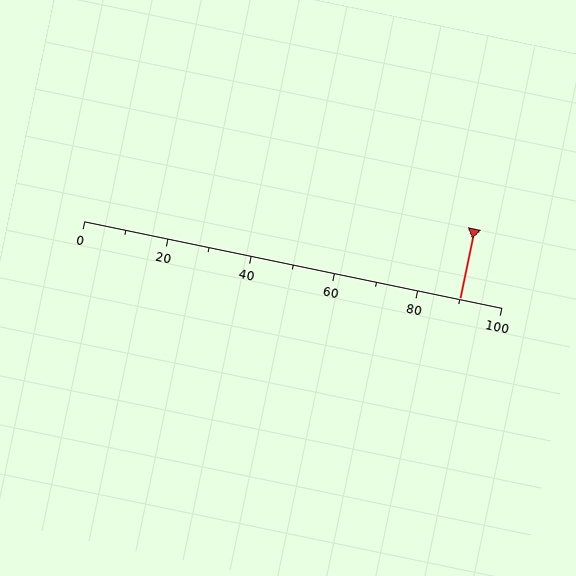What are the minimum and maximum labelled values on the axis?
The axis runs from 0 to 100.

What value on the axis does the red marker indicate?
The marker indicates approximately 90.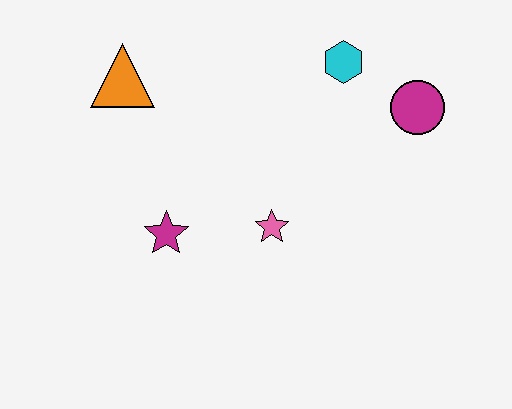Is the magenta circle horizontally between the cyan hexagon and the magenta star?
No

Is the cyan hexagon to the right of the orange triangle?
Yes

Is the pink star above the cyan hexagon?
No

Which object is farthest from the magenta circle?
The orange triangle is farthest from the magenta circle.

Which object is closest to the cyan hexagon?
The magenta circle is closest to the cyan hexagon.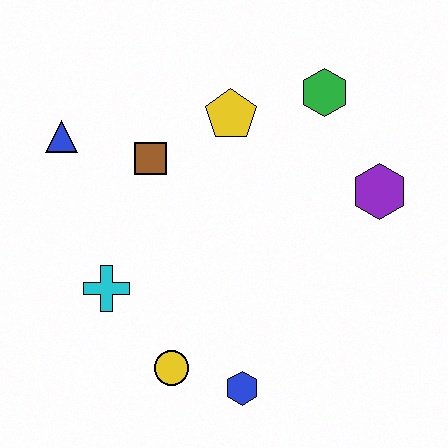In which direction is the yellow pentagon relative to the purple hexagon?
The yellow pentagon is to the left of the purple hexagon.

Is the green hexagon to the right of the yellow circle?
Yes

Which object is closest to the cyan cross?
The yellow circle is closest to the cyan cross.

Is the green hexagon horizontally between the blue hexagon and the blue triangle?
No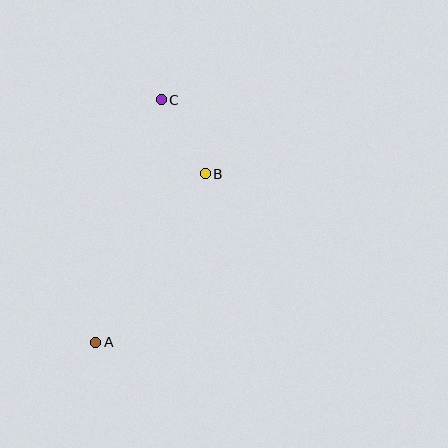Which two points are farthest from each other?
Points A and C are farthest from each other.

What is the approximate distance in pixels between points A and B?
The distance between A and B is approximately 201 pixels.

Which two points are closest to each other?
Points B and C are closest to each other.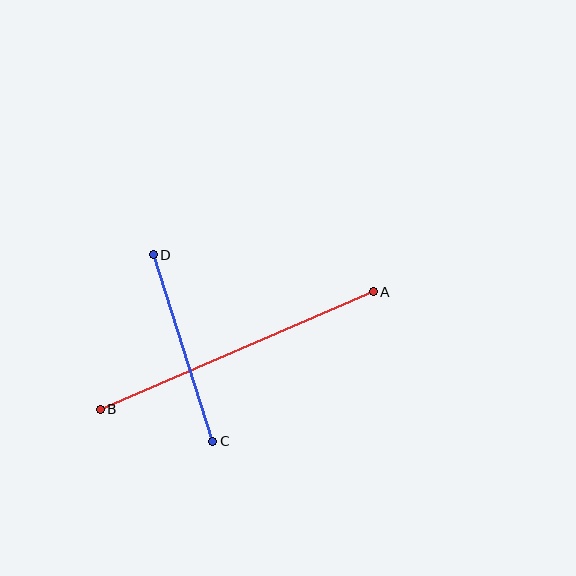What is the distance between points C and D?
The distance is approximately 196 pixels.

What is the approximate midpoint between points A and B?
The midpoint is at approximately (237, 351) pixels.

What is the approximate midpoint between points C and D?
The midpoint is at approximately (183, 348) pixels.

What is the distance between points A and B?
The distance is approximately 297 pixels.